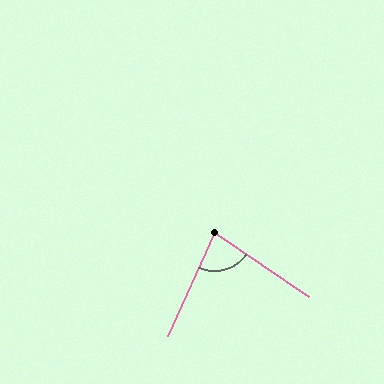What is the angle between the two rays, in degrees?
Approximately 80 degrees.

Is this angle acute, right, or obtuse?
It is acute.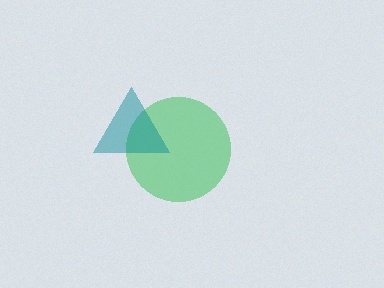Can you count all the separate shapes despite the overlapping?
Yes, there are 2 separate shapes.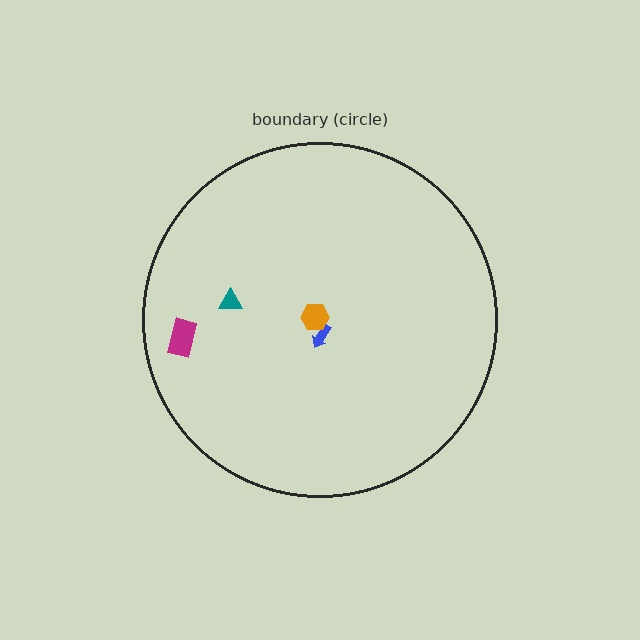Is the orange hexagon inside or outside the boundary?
Inside.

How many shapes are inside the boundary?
4 inside, 0 outside.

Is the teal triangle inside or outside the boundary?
Inside.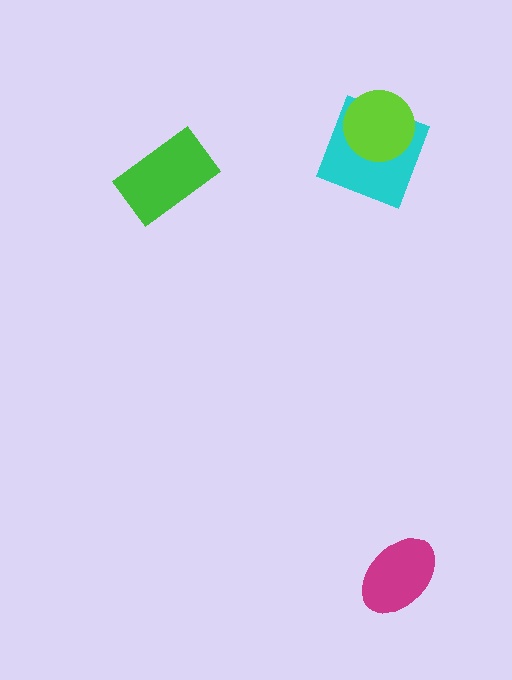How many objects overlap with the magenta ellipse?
0 objects overlap with the magenta ellipse.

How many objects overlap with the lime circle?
1 object overlaps with the lime circle.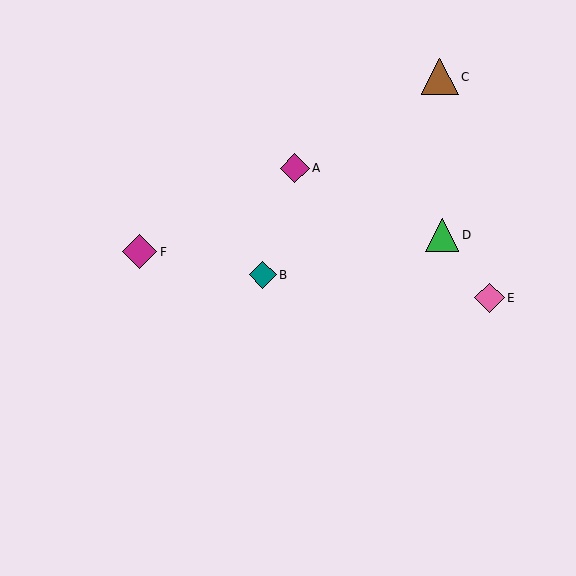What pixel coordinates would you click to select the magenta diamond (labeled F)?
Click at (140, 252) to select the magenta diamond F.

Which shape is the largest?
The brown triangle (labeled C) is the largest.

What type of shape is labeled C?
Shape C is a brown triangle.